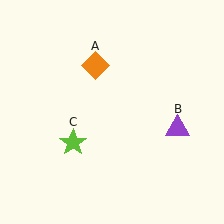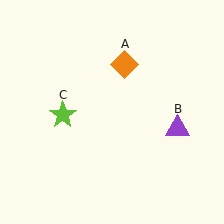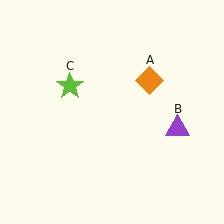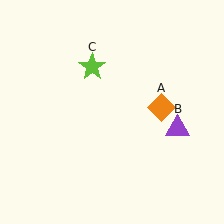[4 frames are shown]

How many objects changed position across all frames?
2 objects changed position: orange diamond (object A), lime star (object C).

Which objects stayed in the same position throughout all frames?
Purple triangle (object B) remained stationary.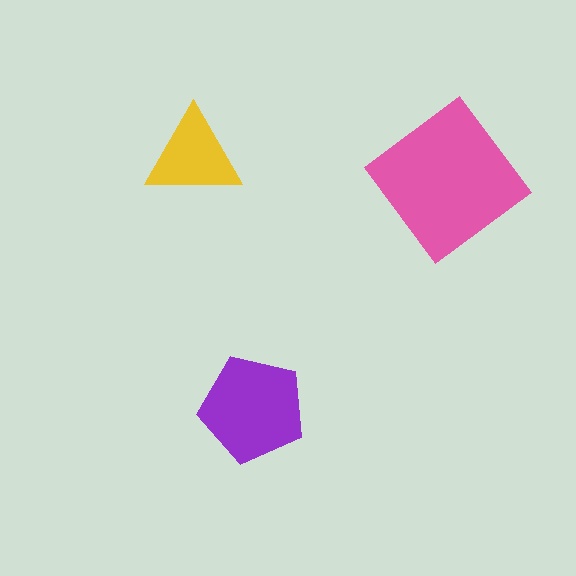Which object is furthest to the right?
The pink diamond is rightmost.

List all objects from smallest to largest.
The yellow triangle, the purple pentagon, the pink diamond.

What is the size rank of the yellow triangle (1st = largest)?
3rd.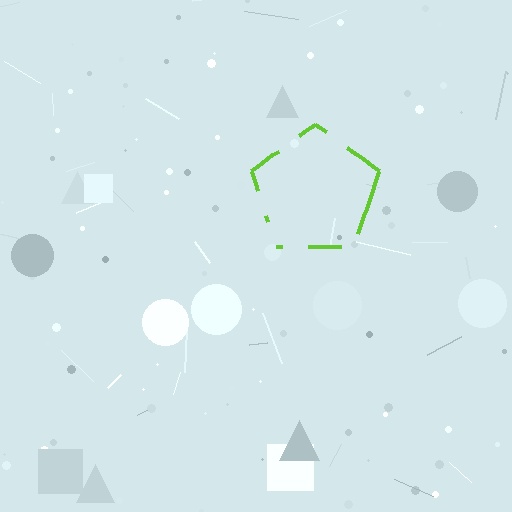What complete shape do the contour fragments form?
The contour fragments form a pentagon.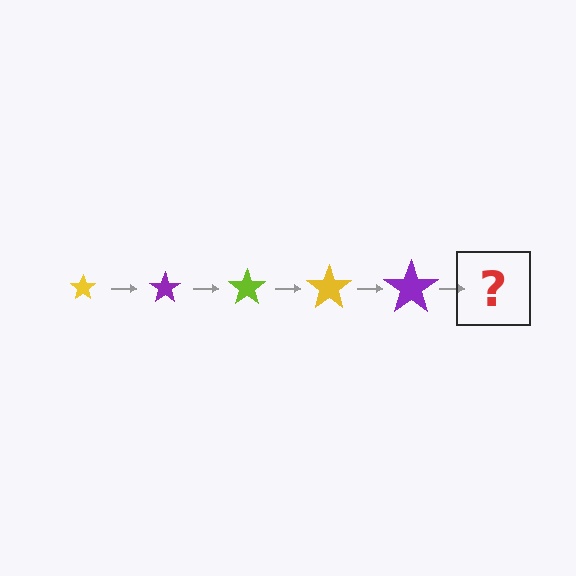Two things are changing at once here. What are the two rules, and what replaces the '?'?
The two rules are that the star grows larger each step and the color cycles through yellow, purple, and lime. The '?' should be a lime star, larger than the previous one.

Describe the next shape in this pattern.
It should be a lime star, larger than the previous one.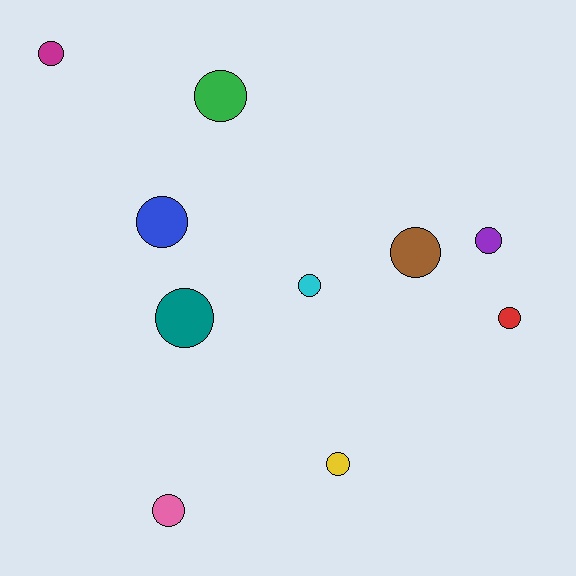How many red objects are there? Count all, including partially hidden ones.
There is 1 red object.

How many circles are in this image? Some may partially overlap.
There are 10 circles.